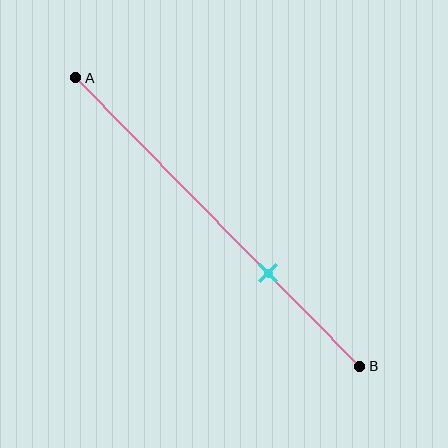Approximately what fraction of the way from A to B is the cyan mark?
The cyan mark is approximately 70% of the way from A to B.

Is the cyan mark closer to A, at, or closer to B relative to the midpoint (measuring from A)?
The cyan mark is closer to point B than the midpoint of segment AB.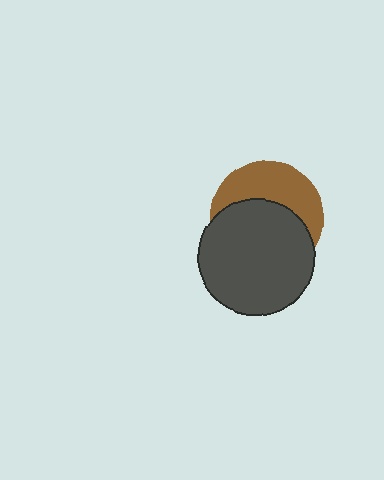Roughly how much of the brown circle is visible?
A small part of it is visible (roughly 42%).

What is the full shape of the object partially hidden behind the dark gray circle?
The partially hidden object is a brown circle.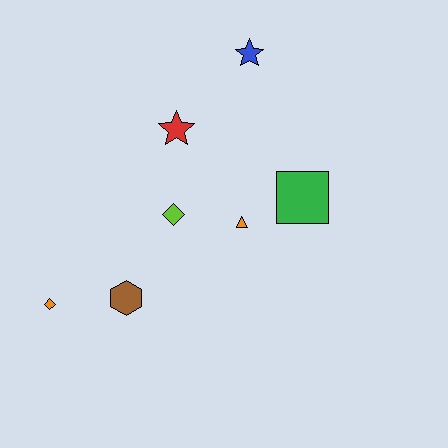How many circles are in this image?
There are no circles.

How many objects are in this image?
There are 7 objects.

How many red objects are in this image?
There is 1 red object.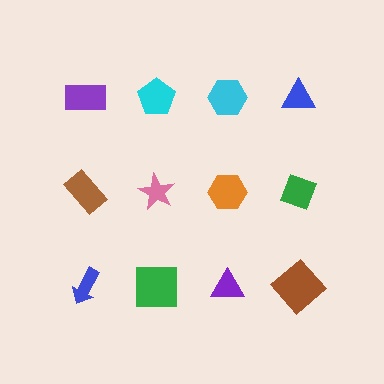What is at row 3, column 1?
A blue arrow.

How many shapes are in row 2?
4 shapes.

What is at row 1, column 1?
A purple rectangle.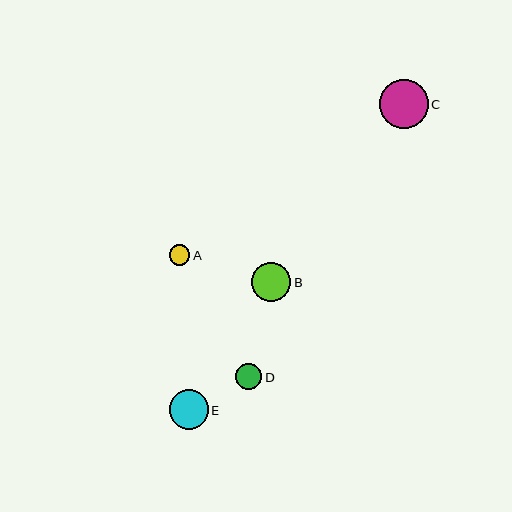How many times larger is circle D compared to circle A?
Circle D is approximately 1.3 times the size of circle A.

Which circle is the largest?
Circle C is the largest with a size of approximately 49 pixels.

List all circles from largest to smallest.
From largest to smallest: C, B, E, D, A.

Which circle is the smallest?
Circle A is the smallest with a size of approximately 20 pixels.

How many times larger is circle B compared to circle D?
Circle B is approximately 1.5 times the size of circle D.